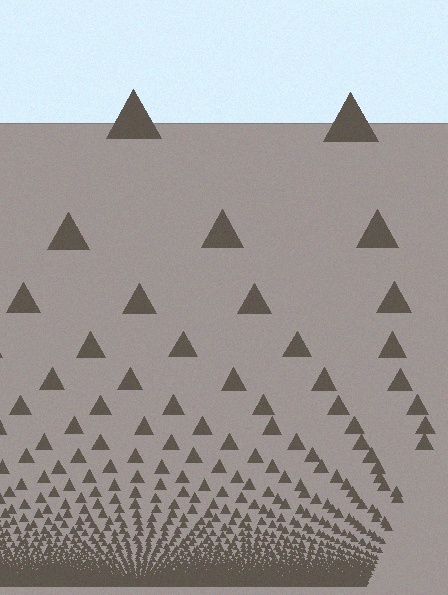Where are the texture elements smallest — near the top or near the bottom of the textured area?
Near the bottom.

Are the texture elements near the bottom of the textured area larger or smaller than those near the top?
Smaller. The gradient is inverted — elements near the bottom are smaller and denser.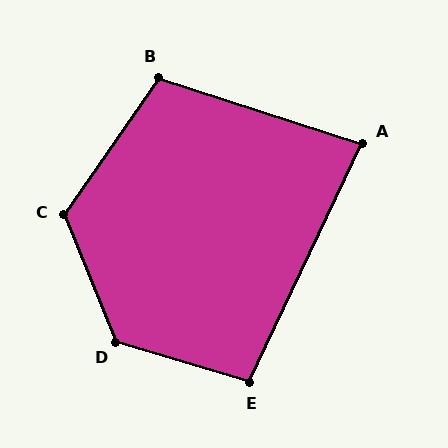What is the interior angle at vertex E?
Approximately 99 degrees (obtuse).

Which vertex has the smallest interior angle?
A, at approximately 82 degrees.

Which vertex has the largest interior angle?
D, at approximately 129 degrees.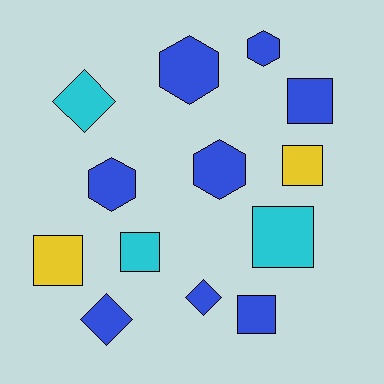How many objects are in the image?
There are 13 objects.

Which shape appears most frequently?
Square, with 6 objects.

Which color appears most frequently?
Blue, with 8 objects.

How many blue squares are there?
There are 2 blue squares.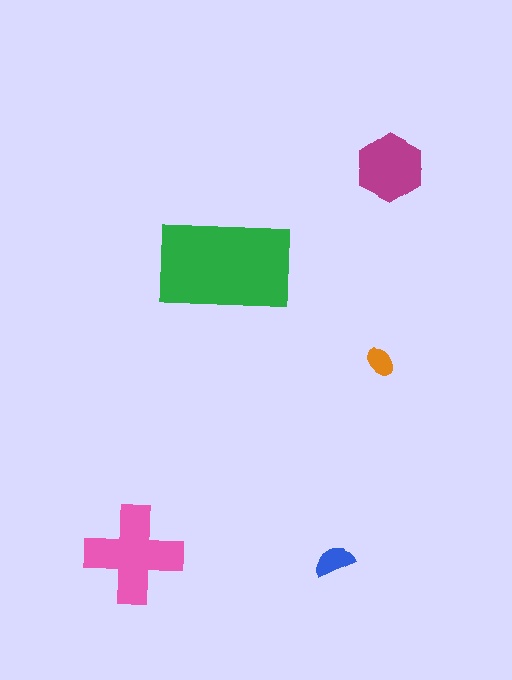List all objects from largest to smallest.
The green rectangle, the pink cross, the magenta hexagon, the blue semicircle, the orange ellipse.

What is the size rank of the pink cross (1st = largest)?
2nd.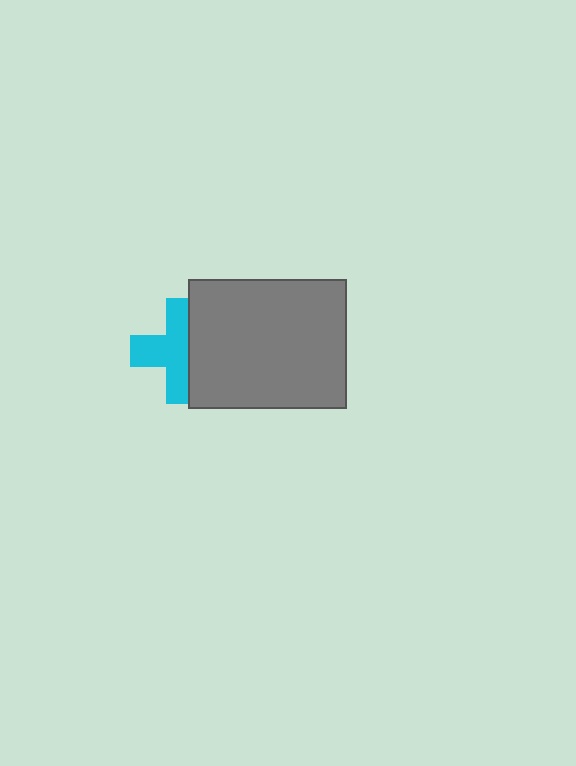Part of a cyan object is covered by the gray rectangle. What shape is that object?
It is a cross.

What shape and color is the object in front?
The object in front is a gray rectangle.